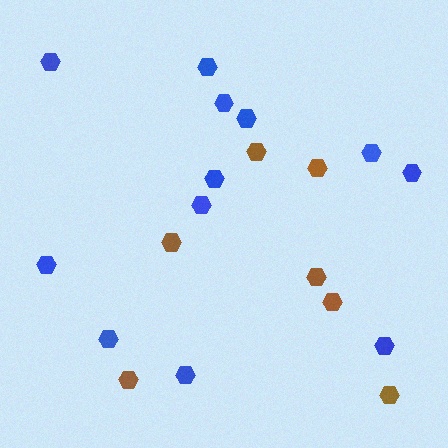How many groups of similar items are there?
There are 2 groups: one group of brown hexagons (7) and one group of blue hexagons (12).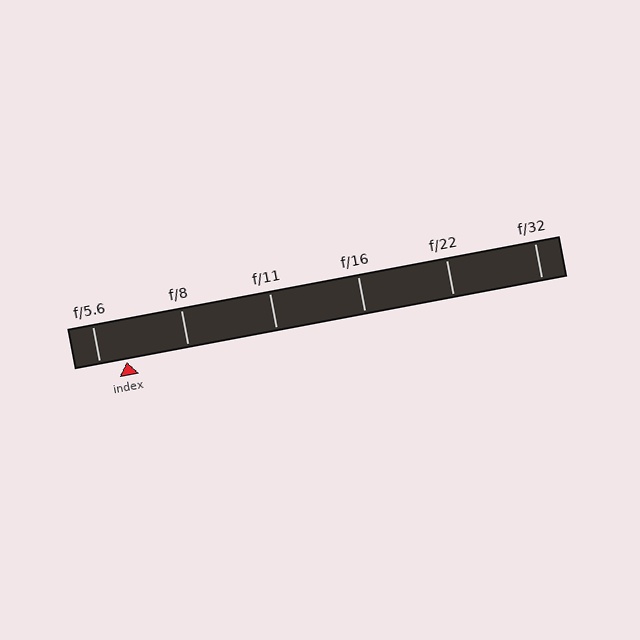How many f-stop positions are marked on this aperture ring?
There are 6 f-stop positions marked.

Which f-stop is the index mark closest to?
The index mark is closest to f/5.6.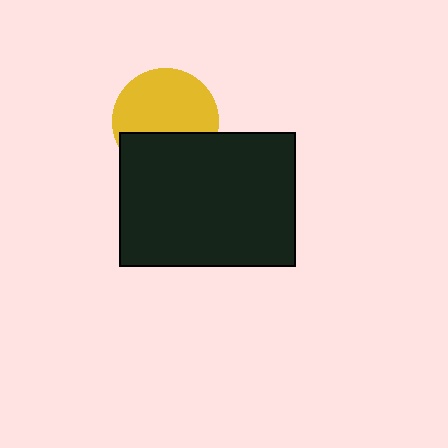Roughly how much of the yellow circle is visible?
About half of it is visible (roughly 63%).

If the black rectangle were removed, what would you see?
You would see the complete yellow circle.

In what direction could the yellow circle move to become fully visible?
The yellow circle could move up. That would shift it out from behind the black rectangle entirely.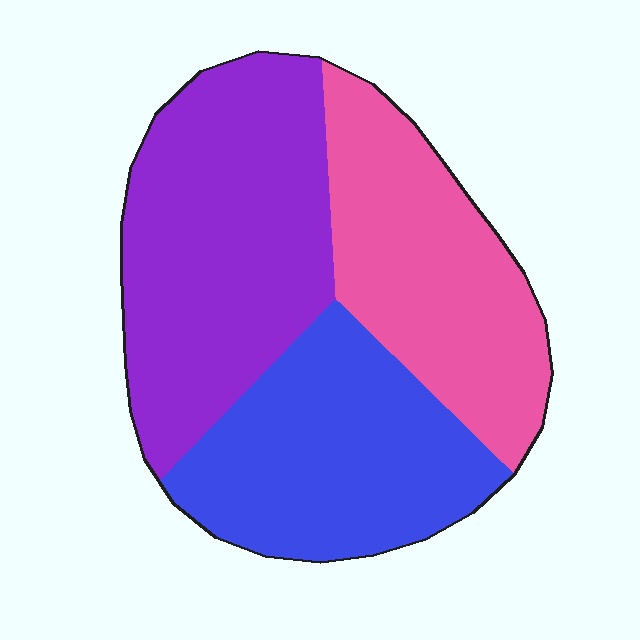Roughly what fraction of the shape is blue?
Blue takes up about one third (1/3) of the shape.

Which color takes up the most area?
Purple, at roughly 40%.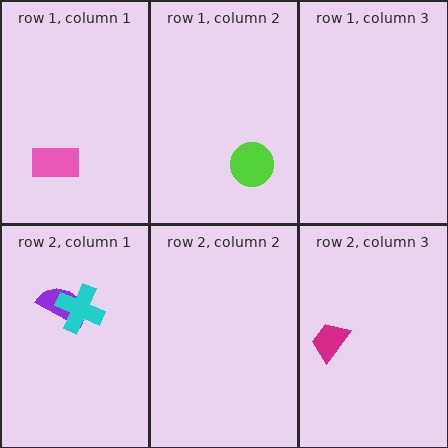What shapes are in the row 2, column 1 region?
The purple semicircle, the cyan cross.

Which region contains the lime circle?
The row 1, column 2 region.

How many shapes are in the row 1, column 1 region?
1.